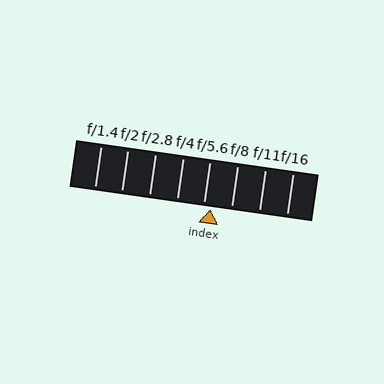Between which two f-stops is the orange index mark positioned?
The index mark is between f/5.6 and f/8.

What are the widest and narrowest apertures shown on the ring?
The widest aperture shown is f/1.4 and the narrowest is f/16.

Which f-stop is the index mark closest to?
The index mark is closest to f/5.6.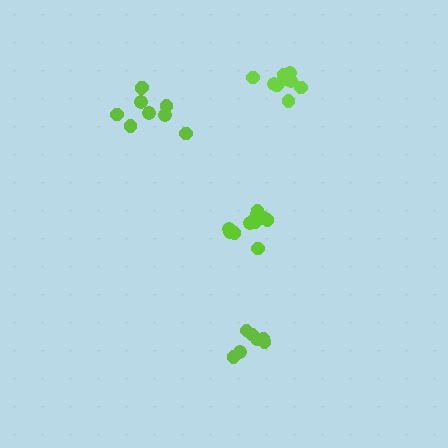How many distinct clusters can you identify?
There are 4 distinct clusters.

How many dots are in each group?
Group 1: 7 dots, Group 2: 9 dots, Group 3: 11 dots, Group 4: 9 dots (36 total).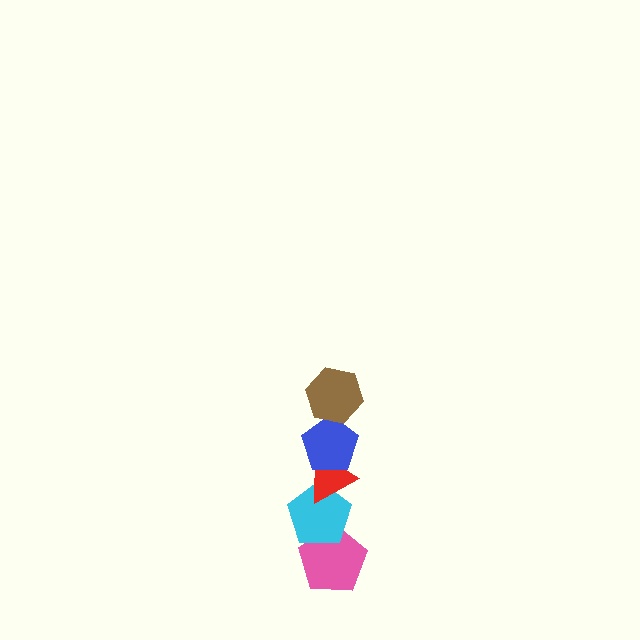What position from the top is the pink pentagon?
The pink pentagon is 5th from the top.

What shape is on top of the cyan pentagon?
The red triangle is on top of the cyan pentagon.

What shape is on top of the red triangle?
The blue pentagon is on top of the red triangle.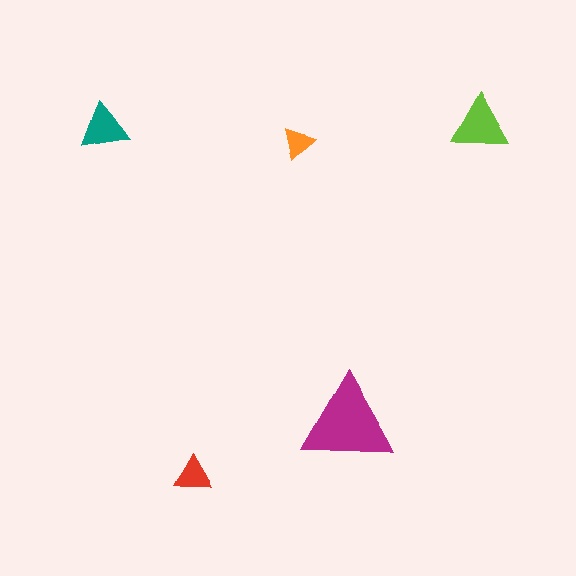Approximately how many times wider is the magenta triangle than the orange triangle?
About 3 times wider.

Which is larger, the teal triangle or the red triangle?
The teal one.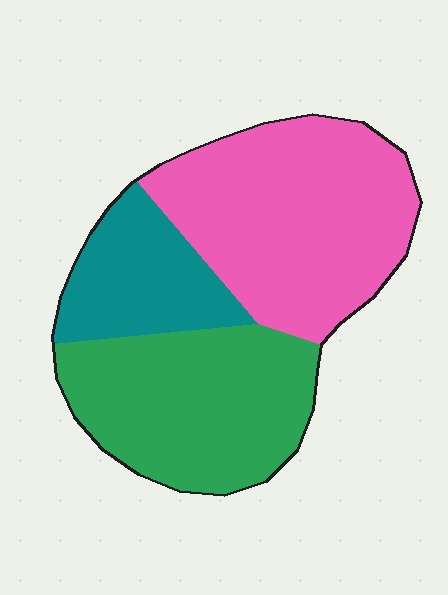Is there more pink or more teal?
Pink.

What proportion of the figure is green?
Green covers about 35% of the figure.